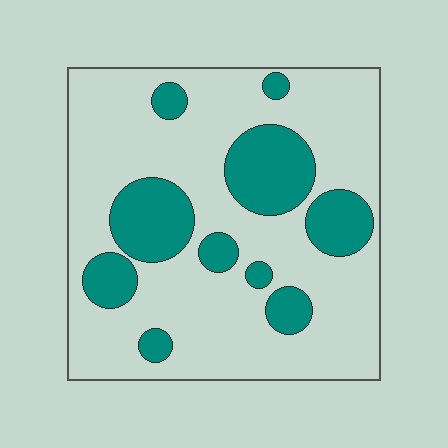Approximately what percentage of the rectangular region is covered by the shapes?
Approximately 25%.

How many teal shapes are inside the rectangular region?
10.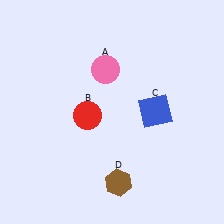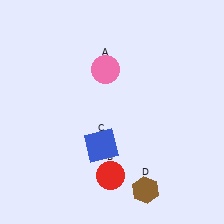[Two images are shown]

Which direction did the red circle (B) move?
The red circle (B) moved down.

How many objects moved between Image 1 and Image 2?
3 objects moved between the two images.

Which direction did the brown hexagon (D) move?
The brown hexagon (D) moved right.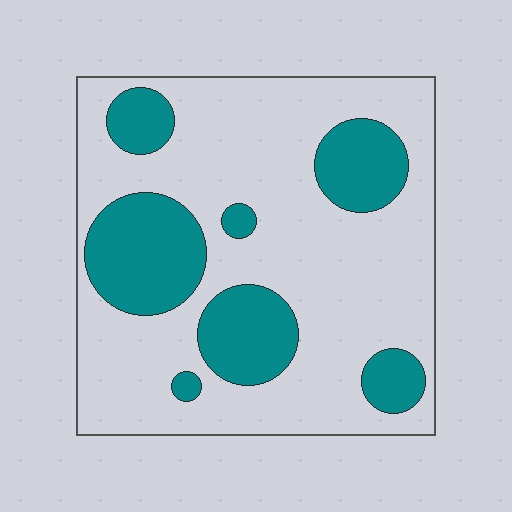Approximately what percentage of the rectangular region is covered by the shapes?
Approximately 30%.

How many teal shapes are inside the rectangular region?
7.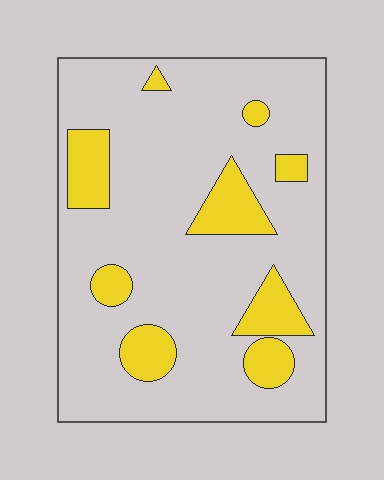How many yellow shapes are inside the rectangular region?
9.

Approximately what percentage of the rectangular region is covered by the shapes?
Approximately 20%.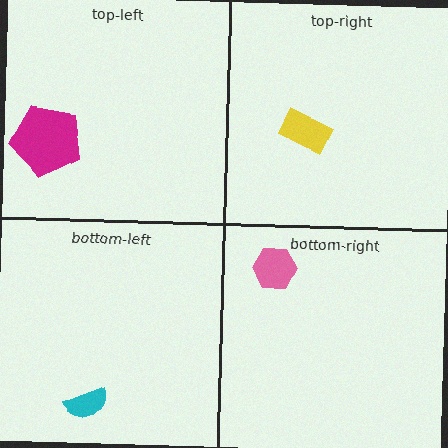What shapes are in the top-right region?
The yellow rectangle.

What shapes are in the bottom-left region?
The cyan semicircle.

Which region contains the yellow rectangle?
The top-right region.